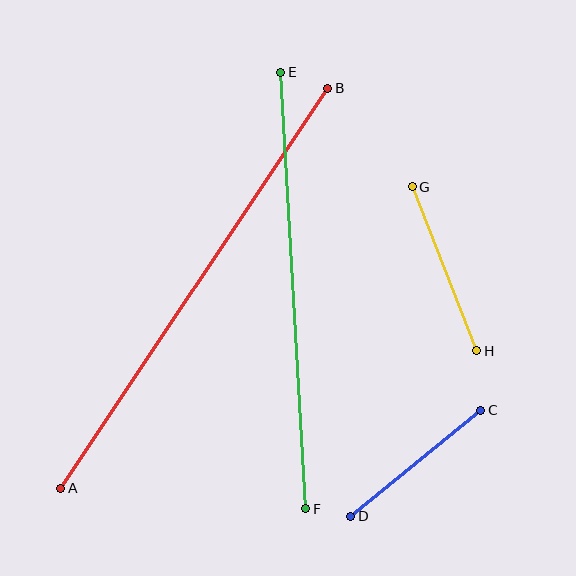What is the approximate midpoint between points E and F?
The midpoint is at approximately (293, 290) pixels.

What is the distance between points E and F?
The distance is approximately 437 pixels.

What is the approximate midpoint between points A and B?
The midpoint is at approximately (194, 288) pixels.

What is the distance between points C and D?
The distance is approximately 167 pixels.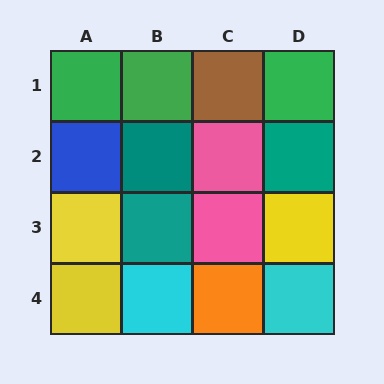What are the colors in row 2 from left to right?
Blue, teal, pink, teal.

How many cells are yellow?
3 cells are yellow.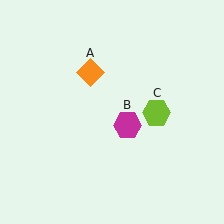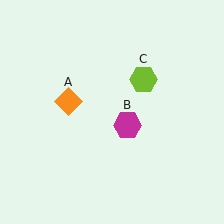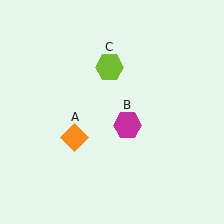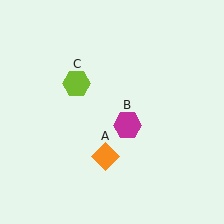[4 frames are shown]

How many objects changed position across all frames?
2 objects changed position: orange diamond (object A), lime hexagon (object C).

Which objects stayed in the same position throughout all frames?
Magenta hexagon (object B) remained stationary.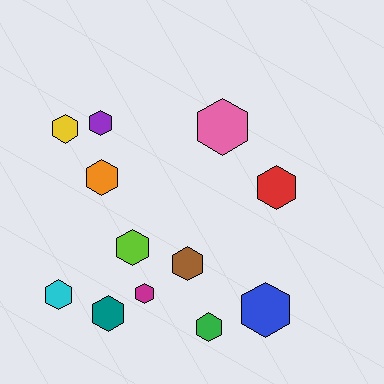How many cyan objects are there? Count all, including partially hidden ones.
There is 1 cyan object.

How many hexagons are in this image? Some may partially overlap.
There are 12 hexagons.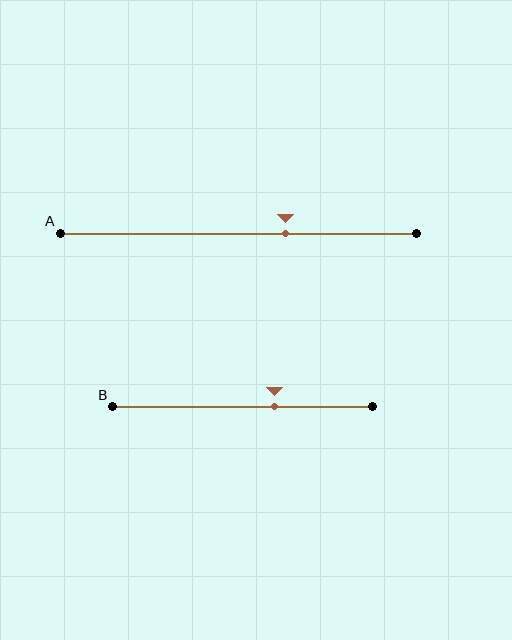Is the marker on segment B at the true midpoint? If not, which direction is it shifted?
No, the marker on segment B is shifted to the right by about 12% of the segment length.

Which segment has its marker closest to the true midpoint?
Segment B has its marker closest to the true midpoint.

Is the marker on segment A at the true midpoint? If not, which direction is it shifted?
No, the marker on segment A is shifted to the right by about 13% of the segment length.